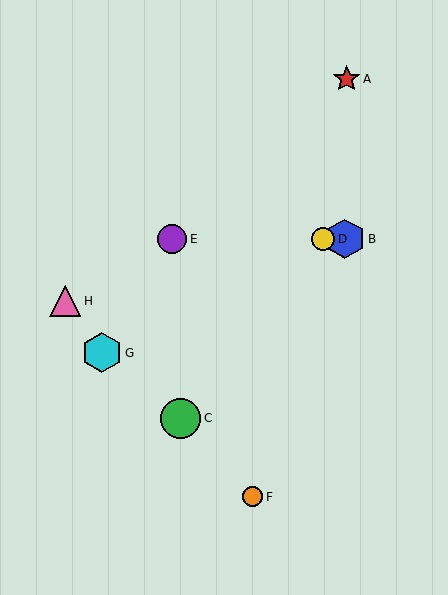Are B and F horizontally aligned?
No, B is at y≈239 and F is at y≈497.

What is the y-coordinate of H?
Object H is at y≈301.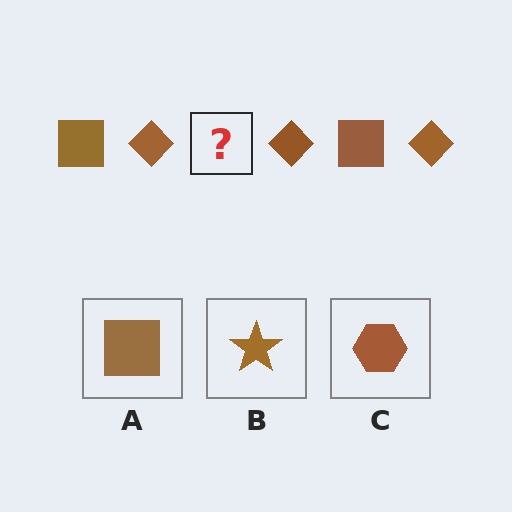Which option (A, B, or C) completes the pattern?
A.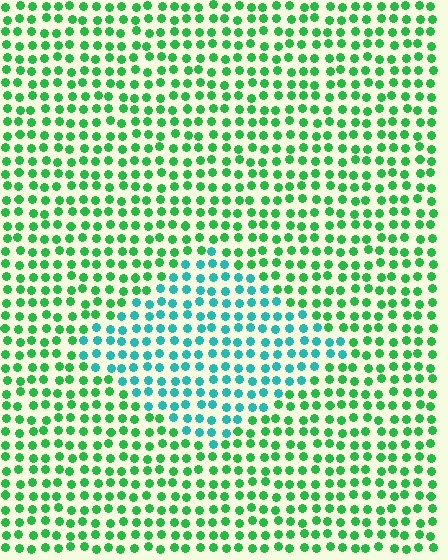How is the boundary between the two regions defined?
The boundary is defined purely by a slight shift in hue (about 44 degrees). Spacing, size, and orientation are identical on both sides.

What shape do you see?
I see a diamond.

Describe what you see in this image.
The image is filled with small green elements in a uniform arrangement. A diamond-shaped region is visible where the elements are tinted to a slightly different hue, forming a subtle color boundary.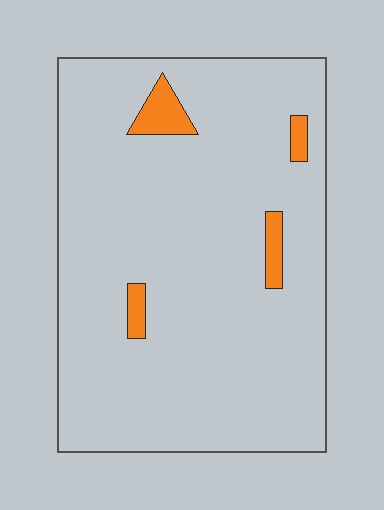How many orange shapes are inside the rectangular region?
4.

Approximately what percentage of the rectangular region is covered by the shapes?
Approximately 5%.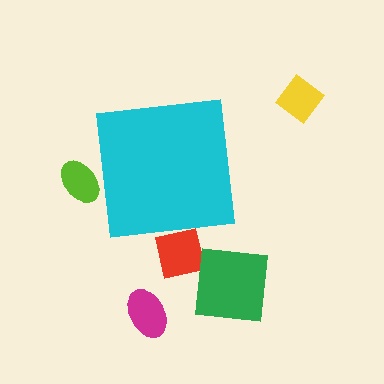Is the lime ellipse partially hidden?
Yes, the lime ellipse is partially hidden behind the cyan square.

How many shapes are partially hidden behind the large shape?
2 shapes are partially hidden.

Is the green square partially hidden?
No, the green square is fully visible.